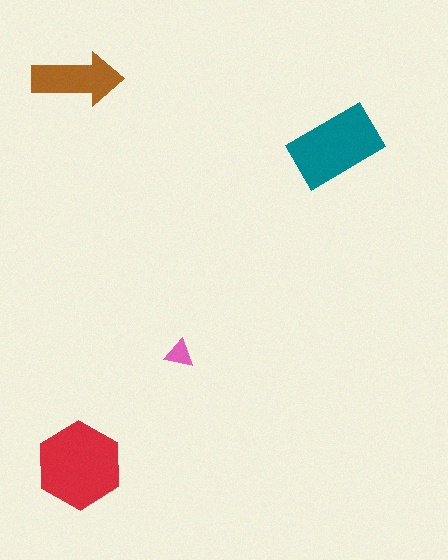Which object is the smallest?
The pink triangle.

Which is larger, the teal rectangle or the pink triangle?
The teal rectangle.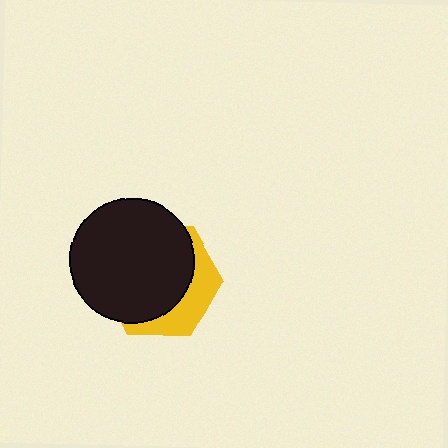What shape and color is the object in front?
The object in front is a black circle.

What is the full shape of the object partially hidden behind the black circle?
The partially hidden object is a yellow hexagon.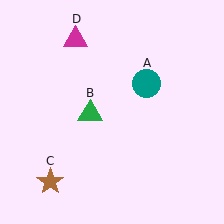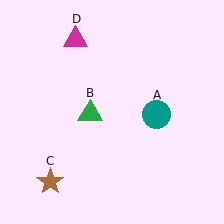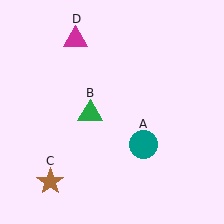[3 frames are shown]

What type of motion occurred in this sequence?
The teal circle (object A) rotated clockwise around the center of the scene.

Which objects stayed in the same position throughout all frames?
Green triangle (object B) and brown star (object C) and magenta triangle (object D) remained stationary.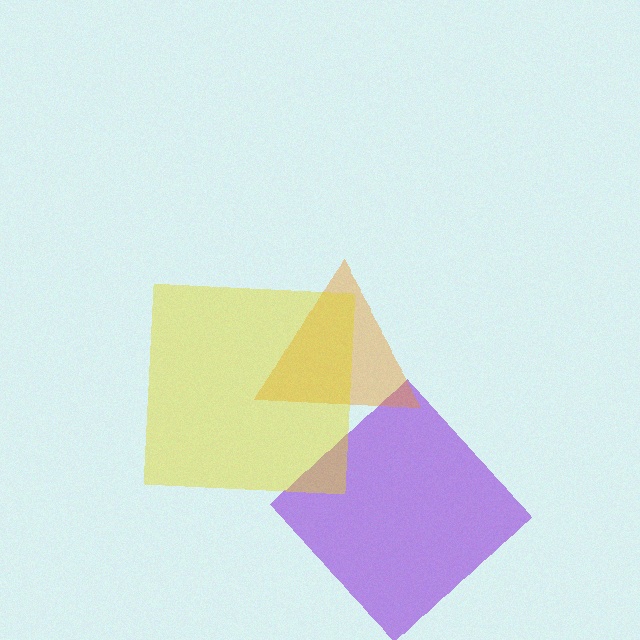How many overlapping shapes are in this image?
There are 3 overlapping shapes in the image.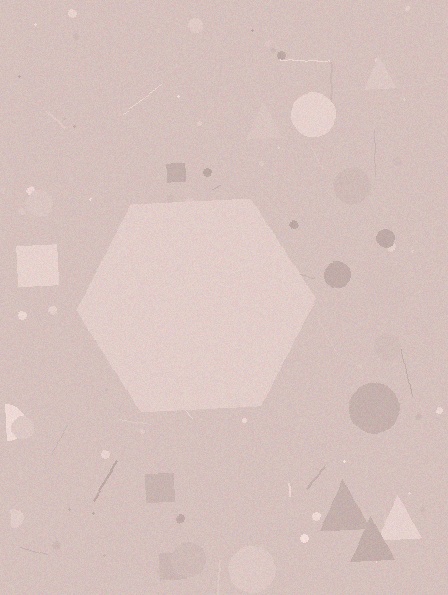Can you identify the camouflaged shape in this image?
The camouflaged shape is a hexagon.